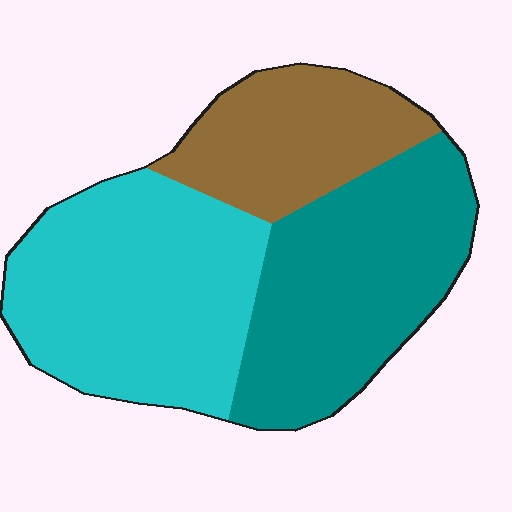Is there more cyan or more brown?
Cyan.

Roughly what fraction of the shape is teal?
Teal covers 37% of the shape.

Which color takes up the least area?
Brown, at roughly 20%.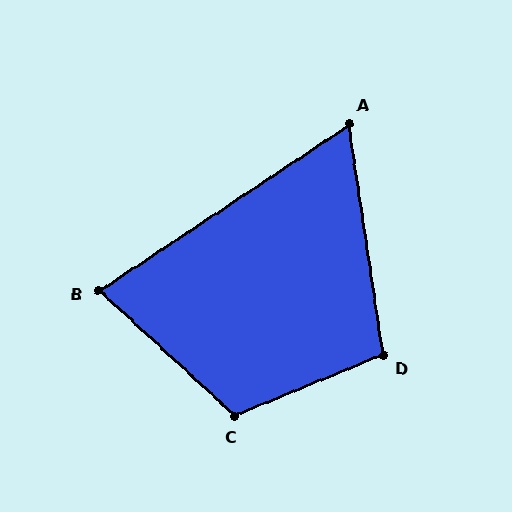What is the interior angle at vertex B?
Approximately 76 degrees (acute).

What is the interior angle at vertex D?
Approximately 104 degrees (obtuse).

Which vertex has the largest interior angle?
C, at approximately 115 degrees.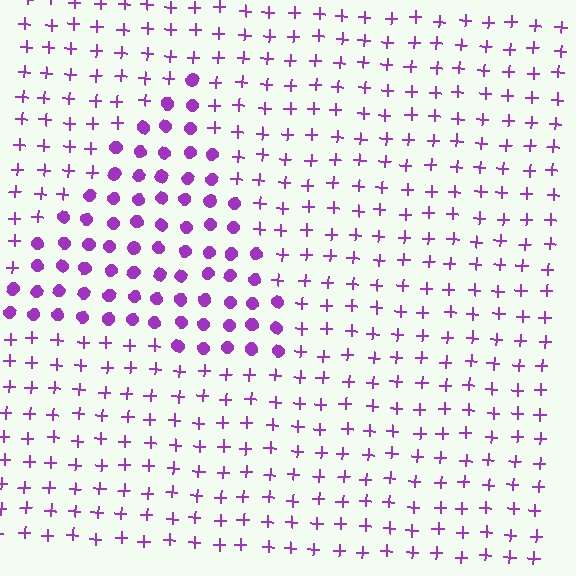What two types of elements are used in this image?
The image uses circles inside the triangle region and plus signs outside it.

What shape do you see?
I see a triangle.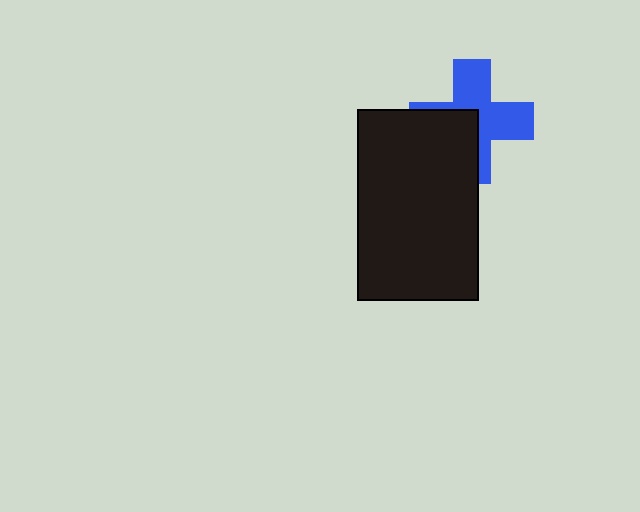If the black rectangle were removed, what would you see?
You would see the complete blue cross.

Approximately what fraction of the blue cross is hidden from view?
Roughly 41% of the blue cross is hidden behind the black rectangle.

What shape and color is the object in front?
The object in front is a black rectangle.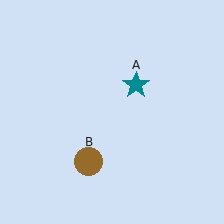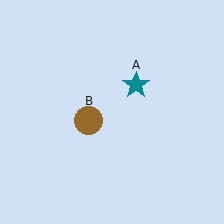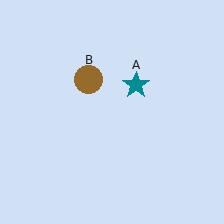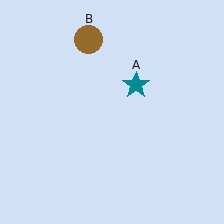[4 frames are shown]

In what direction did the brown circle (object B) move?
The brown circle (object B) moved up.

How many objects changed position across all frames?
1 object changed position: brown circle (object B).